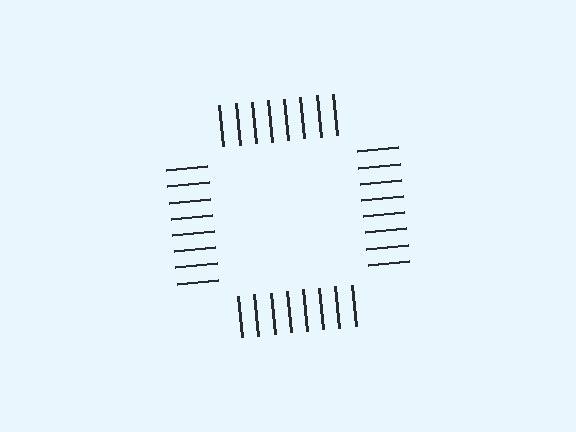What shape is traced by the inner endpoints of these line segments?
An illusory square — the line segments terminate on its edges but no continuous stroke is drawn.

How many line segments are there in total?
32 — 8 along each of the 4 edges.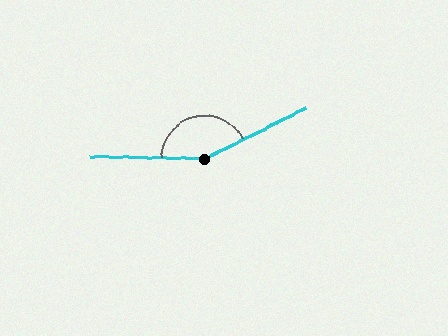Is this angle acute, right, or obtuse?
It is obtuse.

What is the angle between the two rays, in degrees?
Approximately 152 degrees.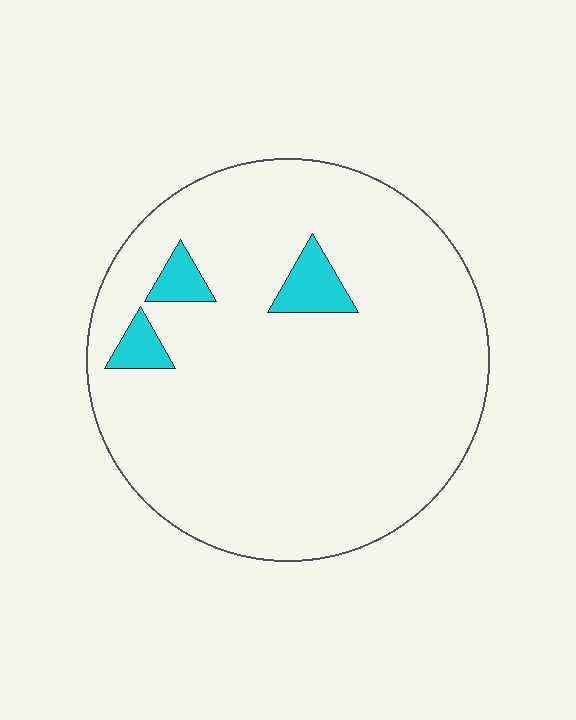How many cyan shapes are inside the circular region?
3.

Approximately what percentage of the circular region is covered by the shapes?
Approximately 5%.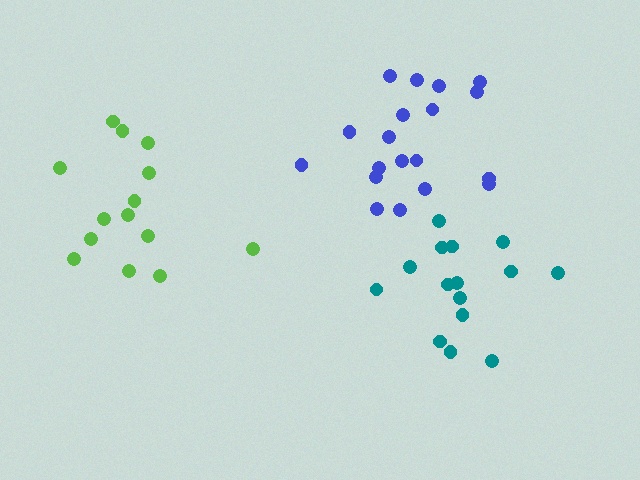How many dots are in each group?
Group 1: 14 dots, Group 2: 19 dots, Group 3: 15 dots (48 total).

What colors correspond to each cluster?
The clusters are colored: lime, blue, teal.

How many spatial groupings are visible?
There are 3 spatial groupings.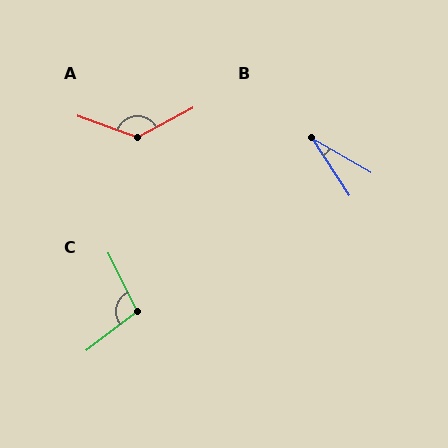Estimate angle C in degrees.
Approximately 102 degrees.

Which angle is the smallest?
B, at approximately 27 degrees.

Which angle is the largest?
A, at approximately 132 degrees.